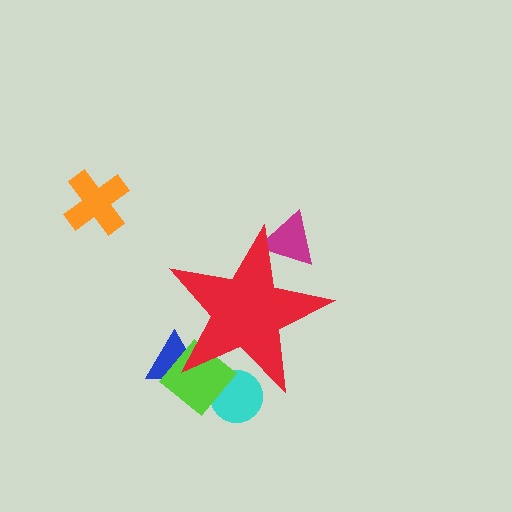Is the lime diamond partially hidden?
Yes, the lime diamond is partially hidden behind the red star.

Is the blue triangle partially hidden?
Yes, the blue triangle is partially hidden behind the red star.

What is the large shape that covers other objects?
A red star.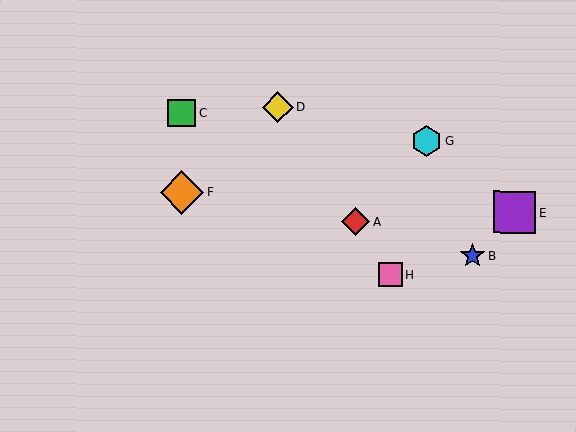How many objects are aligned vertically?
2 objects (C, F) are aligned vertically.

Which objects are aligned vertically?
Objects C, F are aligned vertically.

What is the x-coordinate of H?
Object H is at x≈390.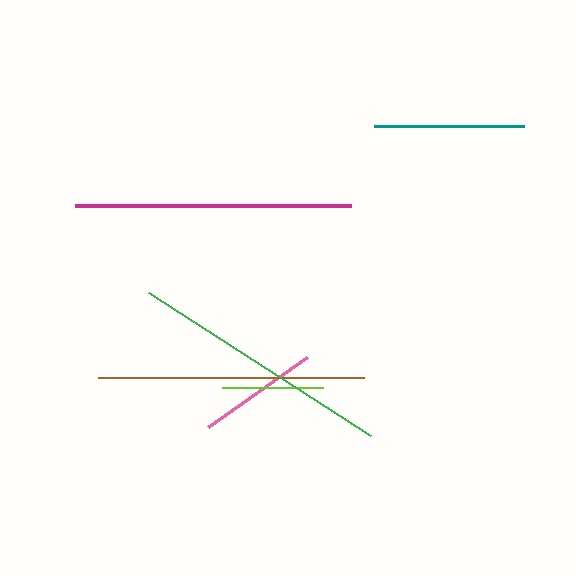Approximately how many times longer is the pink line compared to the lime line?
The pink line is approximately 1.2 times the length of the lime line.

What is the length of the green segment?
The green segment is approximately 264 pixels long.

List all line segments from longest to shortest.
From longest to shortest: magenta, brown, green, teal, pink, lime.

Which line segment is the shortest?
The lime line is the shortest at approximately 102 pixels.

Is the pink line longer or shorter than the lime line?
The pink line is longer than the lime line.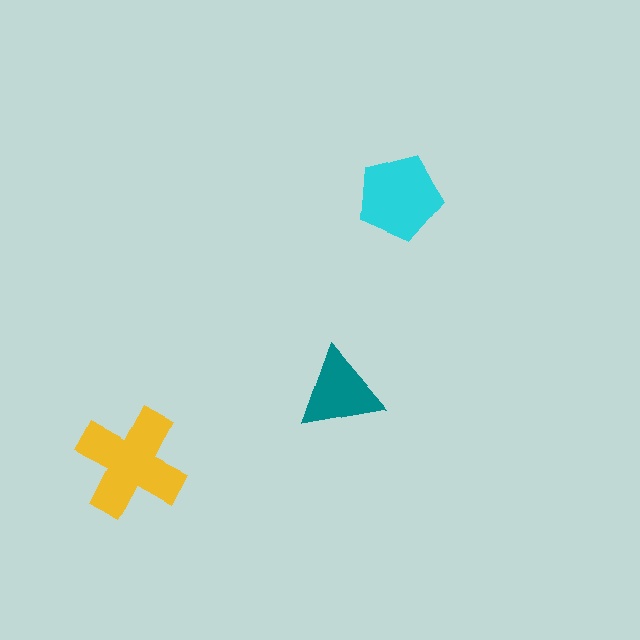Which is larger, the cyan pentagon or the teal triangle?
The cyan pentagon.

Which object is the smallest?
The teal triangle.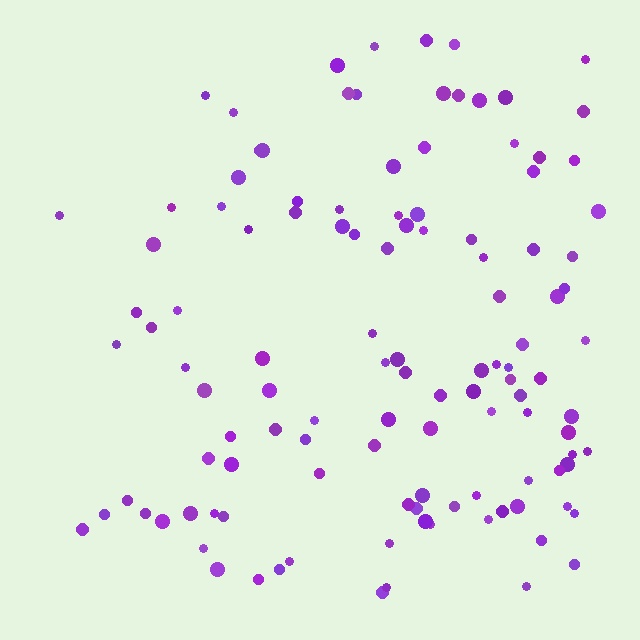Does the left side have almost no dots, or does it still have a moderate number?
Still a moderate number, just noticeably fewer than the right.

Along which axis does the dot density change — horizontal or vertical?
Horizontal.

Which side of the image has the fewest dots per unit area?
The left.